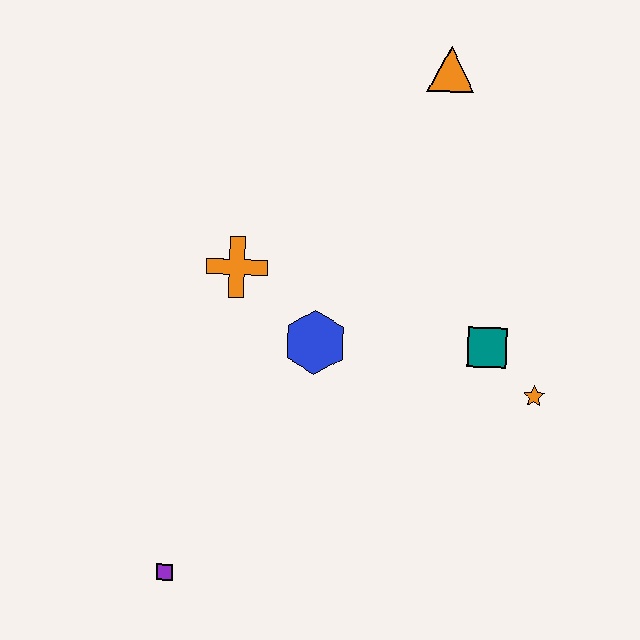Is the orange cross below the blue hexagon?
No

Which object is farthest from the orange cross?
The orange star is farthest from the orange cross.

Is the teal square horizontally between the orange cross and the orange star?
Yes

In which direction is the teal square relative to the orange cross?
The teal square is to the right of the orange cross.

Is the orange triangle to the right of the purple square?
Yes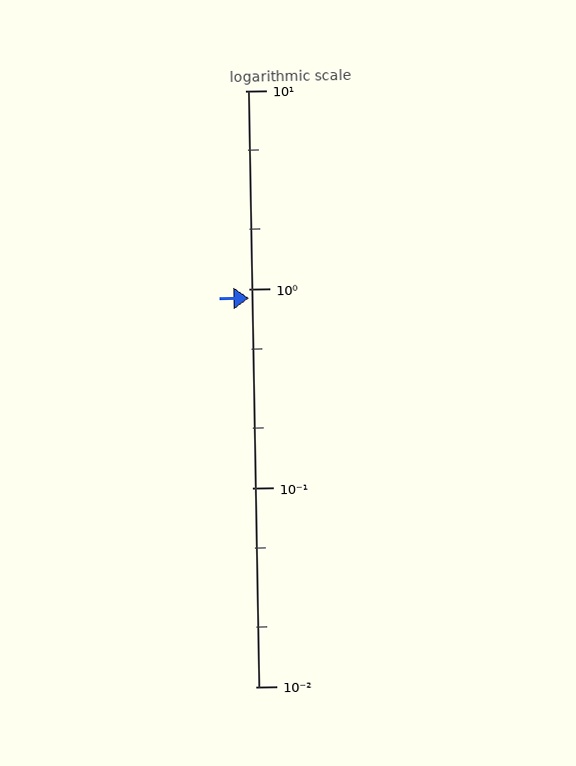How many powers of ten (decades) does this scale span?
The scale spans 3 decades, from 0.01 to 10.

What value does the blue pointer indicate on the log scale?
The pointer indicates approximately 0.9.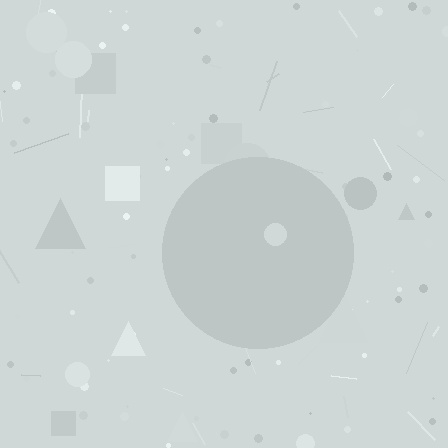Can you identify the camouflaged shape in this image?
The camouflaged shape is a circle.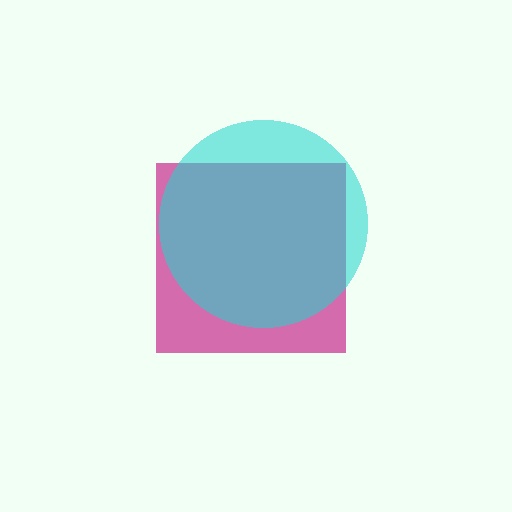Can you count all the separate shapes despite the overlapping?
Yes, there are 2 separate shapes.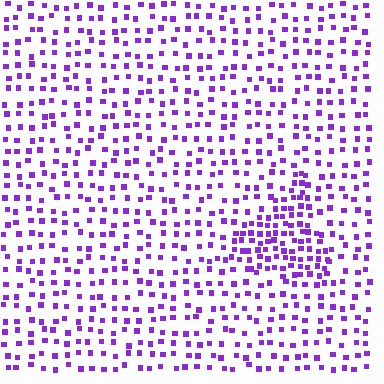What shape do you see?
I see a triangle.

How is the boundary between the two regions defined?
The boundary is defined by a change in element density (approximately 2.0x ratio). All elements are the same color, size, and shape.